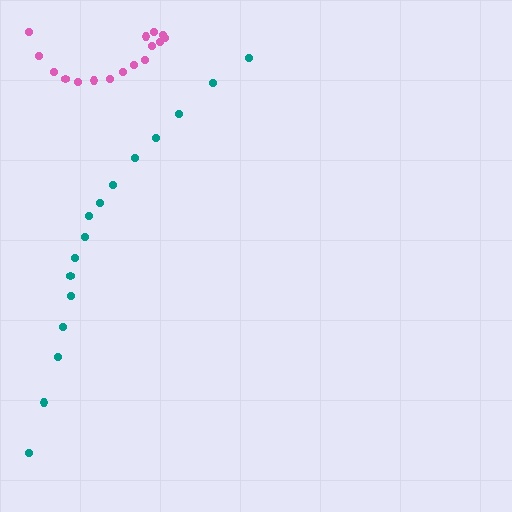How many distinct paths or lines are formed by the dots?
There are 2 distinct paths.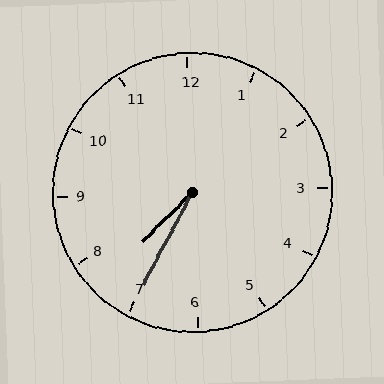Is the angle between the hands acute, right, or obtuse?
It is acute.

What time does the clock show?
7:35.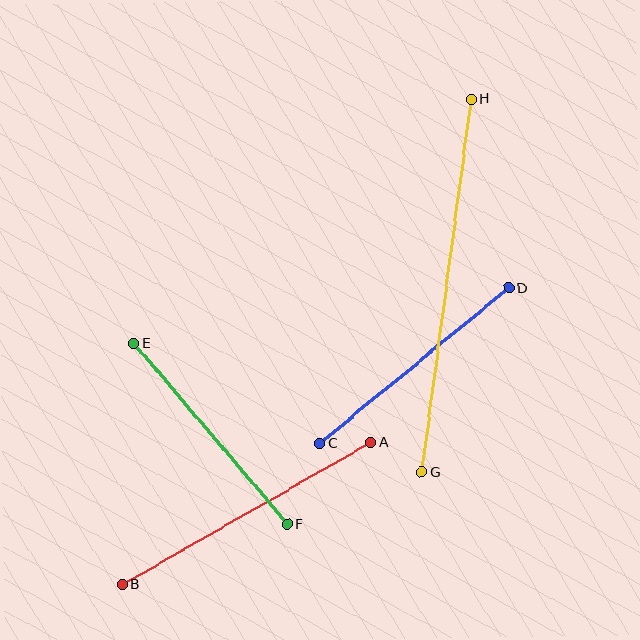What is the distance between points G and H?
The distance is approximately 376 pixels.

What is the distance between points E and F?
The distance is approximately 238 pixels.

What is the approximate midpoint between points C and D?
The midpoint is at approximately (414, 366) pixels.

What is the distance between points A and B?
The distance is approximately 286 pixels.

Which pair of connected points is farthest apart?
Points G and H are farthest apart.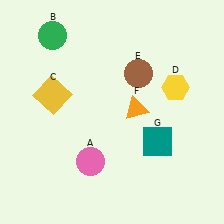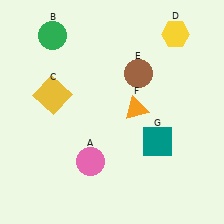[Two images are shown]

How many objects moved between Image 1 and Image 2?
1 object moved between the two images.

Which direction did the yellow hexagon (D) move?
The yellow hexagon (D) moved up.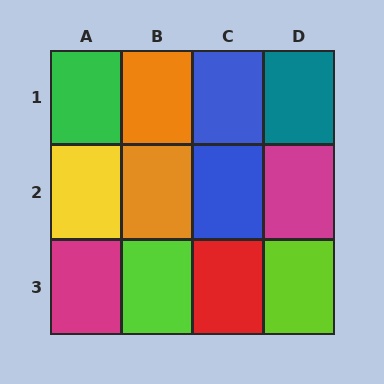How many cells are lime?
2 cells are lime.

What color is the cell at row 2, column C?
Blue.